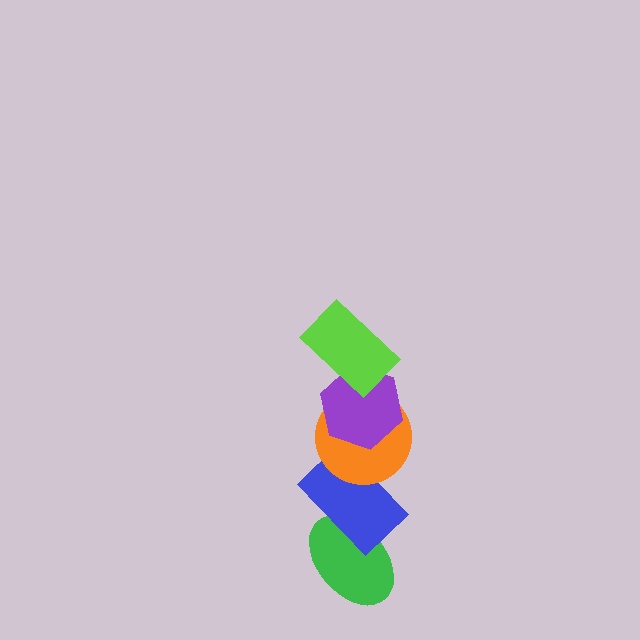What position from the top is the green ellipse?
The green ellipse is 5th from the top.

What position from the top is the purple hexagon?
The purple hexagon is 2nd from the top.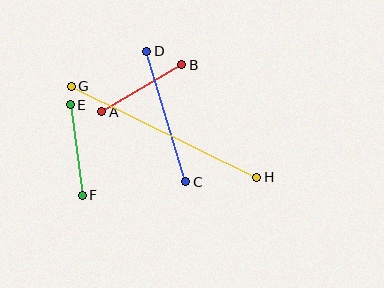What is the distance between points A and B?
The distance is approximately 93 pixels.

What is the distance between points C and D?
The distance is approximately 136 pixels.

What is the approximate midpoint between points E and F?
The midpoint is at approximately (76, 150) pixels.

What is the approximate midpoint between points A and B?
The midpoint is at approximately (142, 88) pixels.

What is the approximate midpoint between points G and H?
The midpoint is at approximately (164, 132) pixels.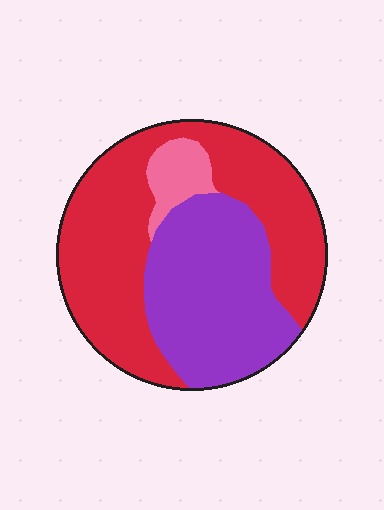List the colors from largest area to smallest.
From largest to smallest: red, purple, pink.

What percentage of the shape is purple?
Purple takes up between a quarter and a half of the shape.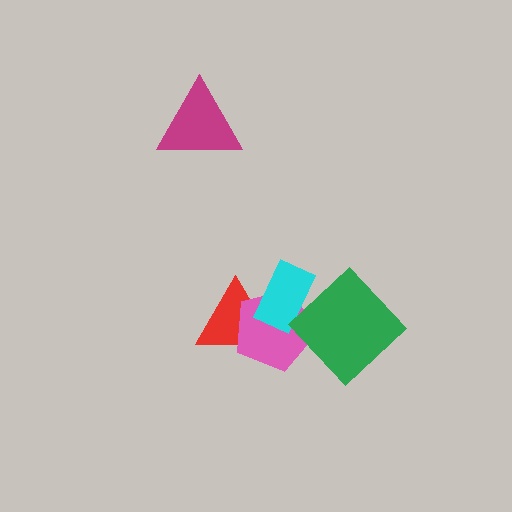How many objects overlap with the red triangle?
2 objects overlap with the red triangle.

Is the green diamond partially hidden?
No, no other shape covers it.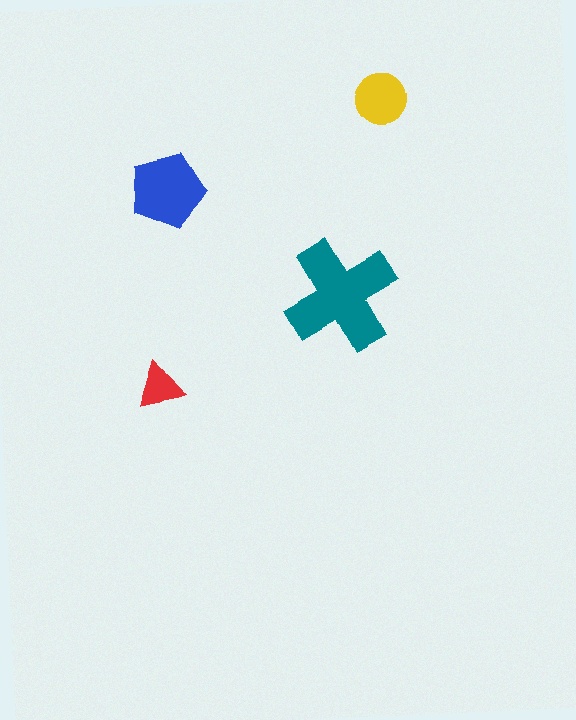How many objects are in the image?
There are 4 objects in the image.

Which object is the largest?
The teal cross.